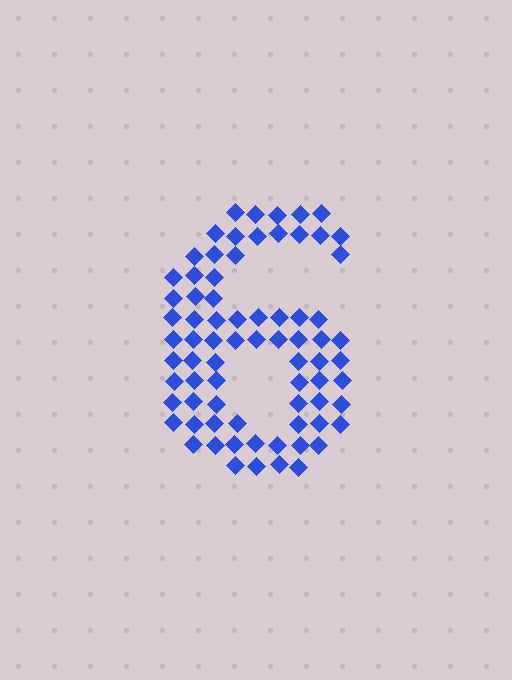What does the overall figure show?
The overall figure shows the digit 6.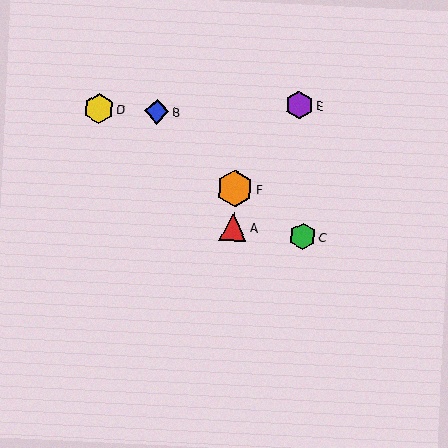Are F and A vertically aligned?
Yes, both are at x≈235.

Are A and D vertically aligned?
No, A is at x≈233 and D is at x≈99.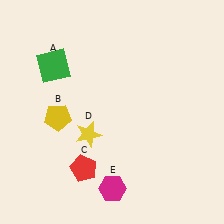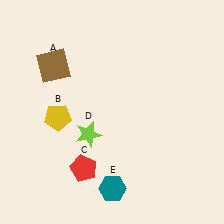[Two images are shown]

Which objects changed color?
A changed from green to brown. D changed from yellow to lime. E changed from magenta to teal.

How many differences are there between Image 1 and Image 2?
There are 3 differences between the two images.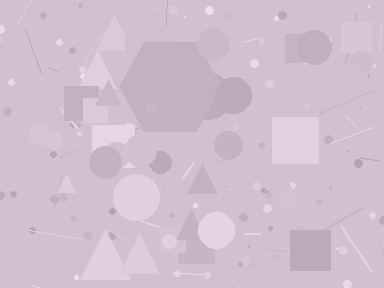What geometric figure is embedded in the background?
A hexagon is embedded in the background.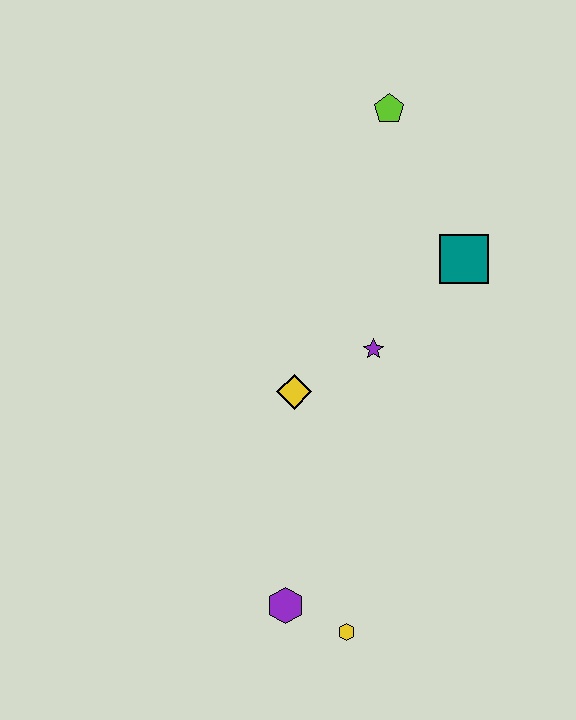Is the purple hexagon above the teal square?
No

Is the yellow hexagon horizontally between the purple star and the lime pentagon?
No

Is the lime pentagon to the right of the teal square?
No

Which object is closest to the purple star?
The yellow diamond is closest to the purple star.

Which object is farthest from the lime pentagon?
The yellow hexagon is farthest from the lime pentagon.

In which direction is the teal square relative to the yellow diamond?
The teal square is to the right of the yellow diamond.